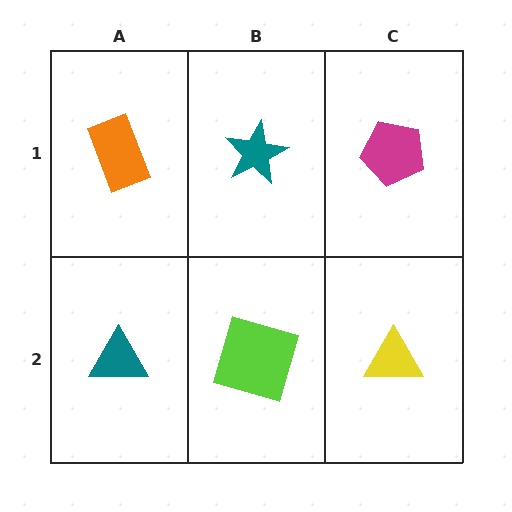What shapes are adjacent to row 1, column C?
A yellow triangle (row 2, column C), a teal star (row 1, column B).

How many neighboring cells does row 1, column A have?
2.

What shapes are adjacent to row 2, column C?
A magenta pentagon (row 1, column C), a lime square (row 2, column B).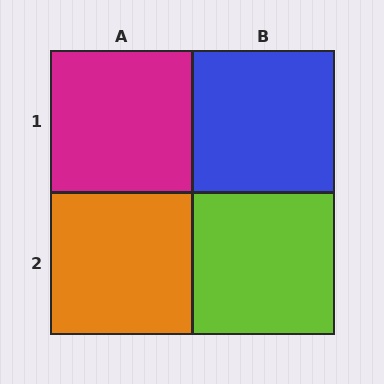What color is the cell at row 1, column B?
Blue.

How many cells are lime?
1 cell is lime.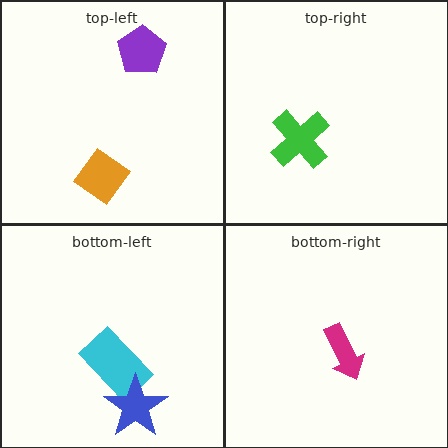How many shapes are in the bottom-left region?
2.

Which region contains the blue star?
The bottom-left region.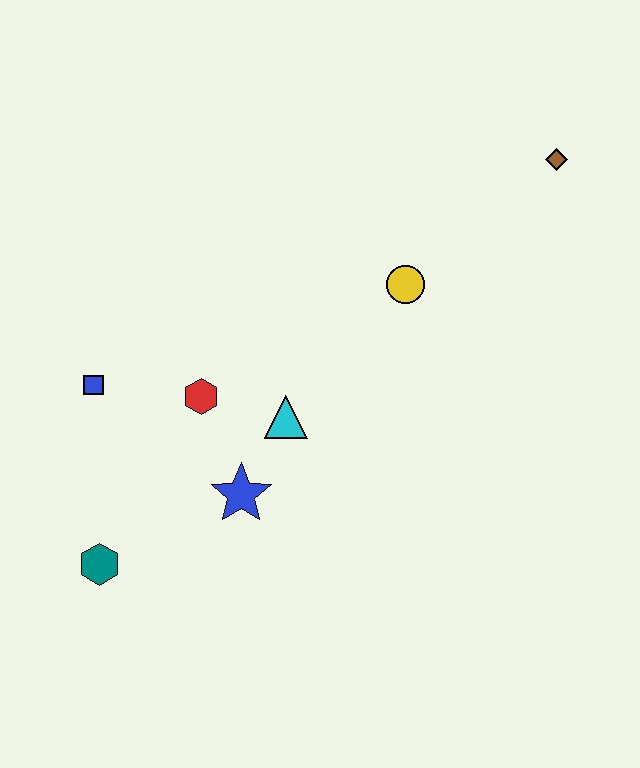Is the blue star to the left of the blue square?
No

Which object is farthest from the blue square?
The brown diamond is farthest from the blue square.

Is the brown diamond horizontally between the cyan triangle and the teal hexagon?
No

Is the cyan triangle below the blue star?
No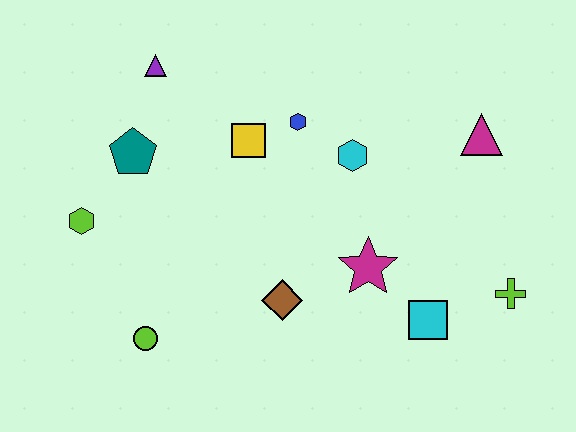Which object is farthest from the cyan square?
The purple triangle is farthest from the cyan square.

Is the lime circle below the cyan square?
Yes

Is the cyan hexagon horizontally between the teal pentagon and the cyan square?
Yes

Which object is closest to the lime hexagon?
The teal pentagon is closest to the lime hexagon.